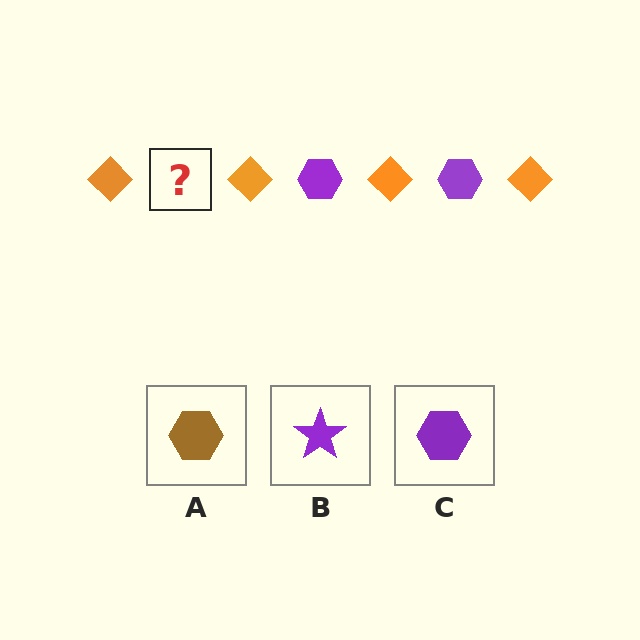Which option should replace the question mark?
Option C.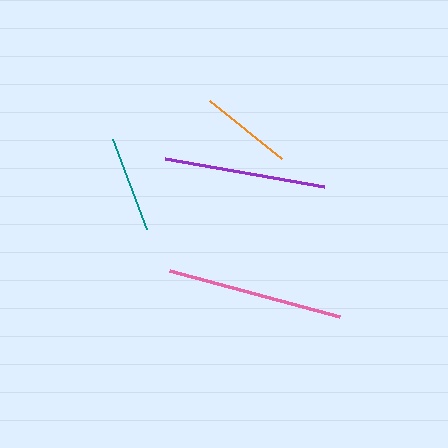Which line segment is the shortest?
The orange line is the shortest at approximately 93 pixels.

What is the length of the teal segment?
The teal segment is approximately 96 pixels long.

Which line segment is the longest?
The pink line is the longest at approximately 175 pixels.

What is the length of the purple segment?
The purple segment is approximately 162 pixels long.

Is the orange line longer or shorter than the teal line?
The teal line is longer than the orange line.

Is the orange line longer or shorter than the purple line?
The purple line is longer than the orange line.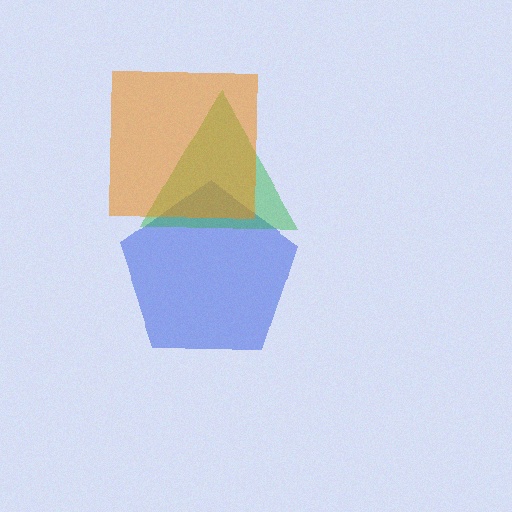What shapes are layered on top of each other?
The layered shapes are: a blue pentagon, a green triangle, an orange square.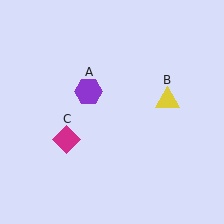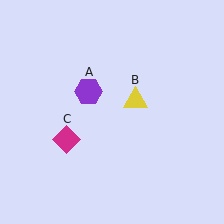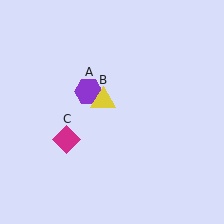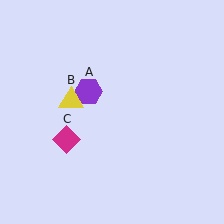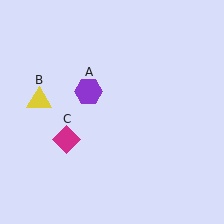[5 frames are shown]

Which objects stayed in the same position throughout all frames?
Purple hexagon (object A) and magenta diamond (object C) remained stationary.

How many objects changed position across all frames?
1 object changed position: yellow triangle (object B).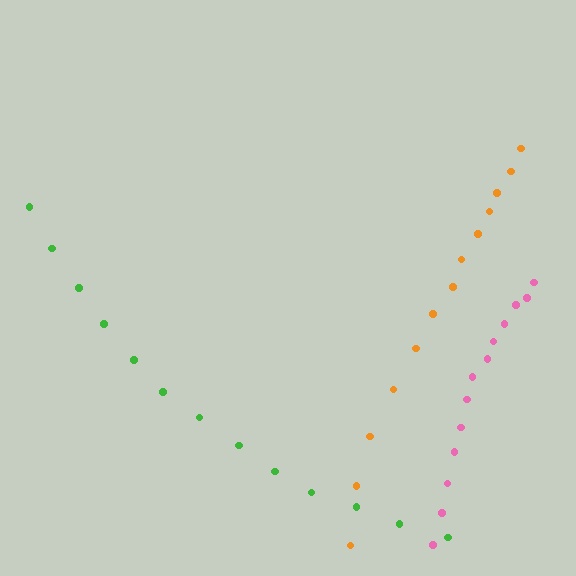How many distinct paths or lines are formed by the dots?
There are 3 distinct paths.